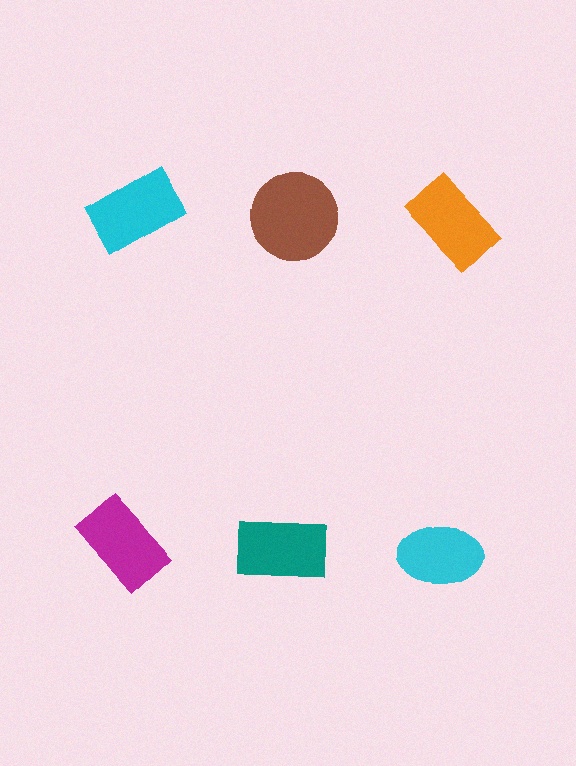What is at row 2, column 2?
A teal rectangle.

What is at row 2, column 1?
A magenta rectangle.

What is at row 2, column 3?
A cyan ellipse.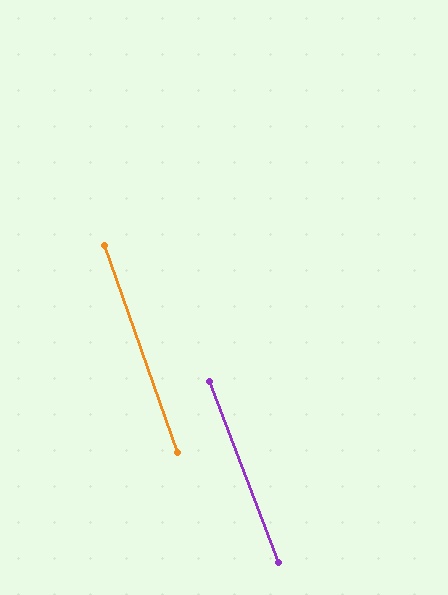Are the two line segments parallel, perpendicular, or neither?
Parallel — their directions differ by only 1.8°.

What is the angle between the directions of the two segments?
Approximately 2 degrees.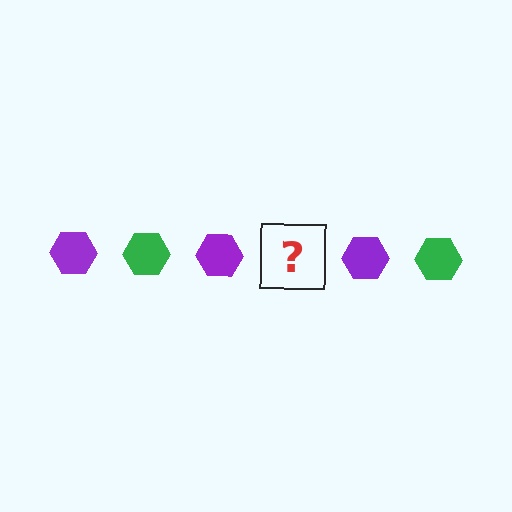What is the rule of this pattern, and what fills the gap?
The rule is that the pattern cycles through purple, green hexagons. The gap should be filled with a green hexagon.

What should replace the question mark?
The question mark should be replaced with a green hexagon.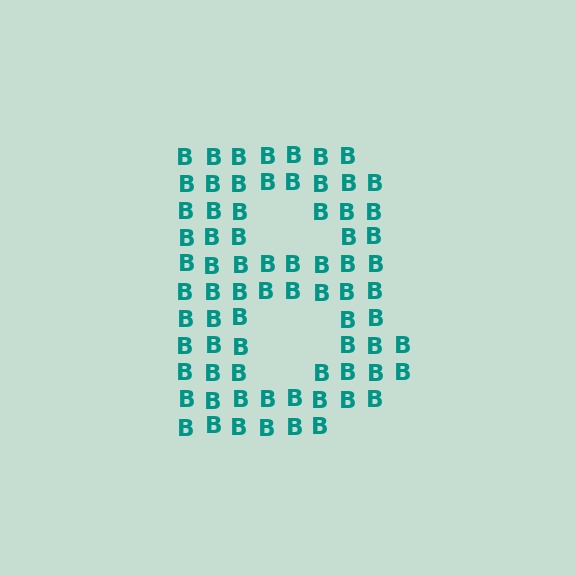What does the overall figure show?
The overall figure shows the letter B.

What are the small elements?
The small elements are letter B's.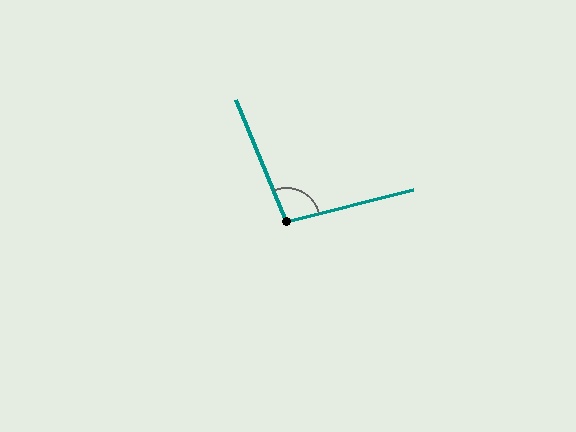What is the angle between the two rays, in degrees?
Approximately 98 degrees.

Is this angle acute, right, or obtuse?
It is obtuse.